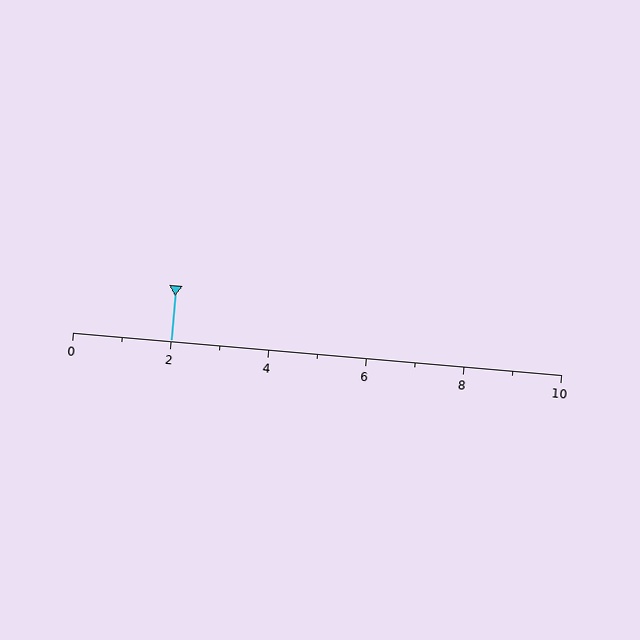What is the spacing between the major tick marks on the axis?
The major ticks are spaced 2 apart.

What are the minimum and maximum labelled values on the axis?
The axis runs from 0 to 10.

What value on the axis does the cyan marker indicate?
The marker indicates approximately 2.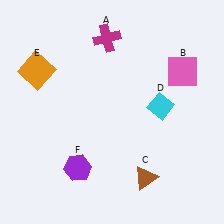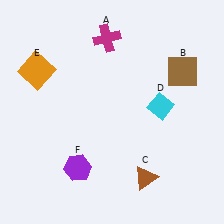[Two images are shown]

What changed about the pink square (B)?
In Image 1, B is pink. In Image 2, it changed to brown.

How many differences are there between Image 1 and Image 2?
There is 1 difference between the two images.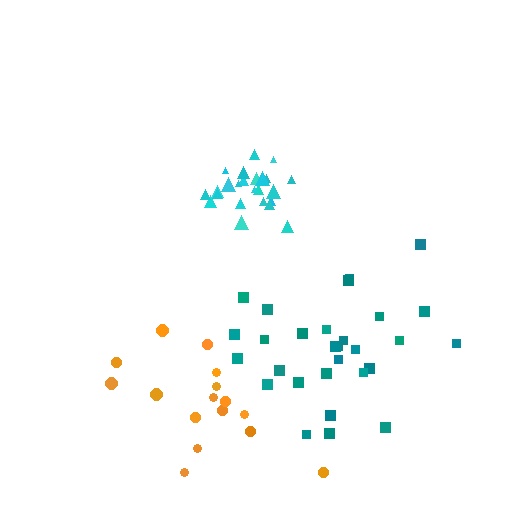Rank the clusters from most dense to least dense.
cyan, teal, orange.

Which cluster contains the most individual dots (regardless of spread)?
Teal (29).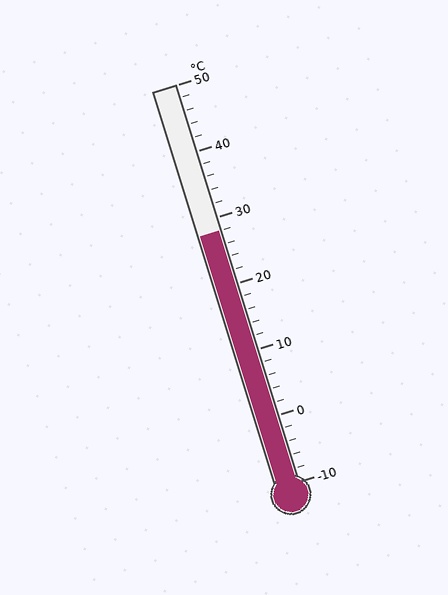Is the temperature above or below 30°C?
The temperature is below 30°C.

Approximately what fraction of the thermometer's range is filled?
The thermometer is filled to approximately 65% of its range.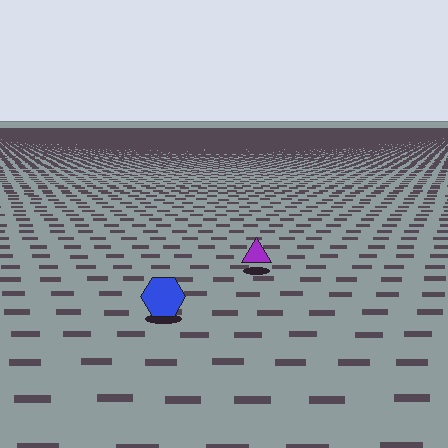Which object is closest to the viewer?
The blue hexagon is closest. The texture marks near it are larger and more spread out.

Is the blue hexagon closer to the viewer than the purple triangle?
Yes. The blue hexagon is closer — you can tell from the texture gradient: the ground texture is coarser near it.